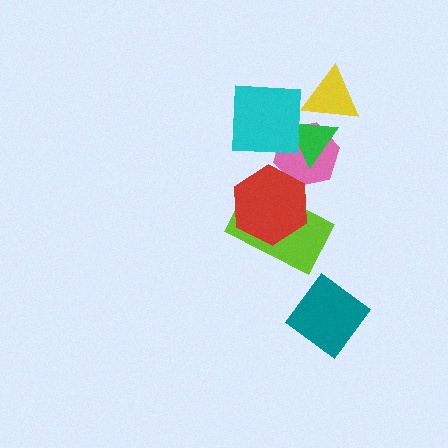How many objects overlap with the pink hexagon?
3 objects overlap with the pink hexagon.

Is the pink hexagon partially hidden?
Yes, it is partially covered by another shape.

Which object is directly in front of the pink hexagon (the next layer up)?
The green triangle is directly in front of the pink hexagon.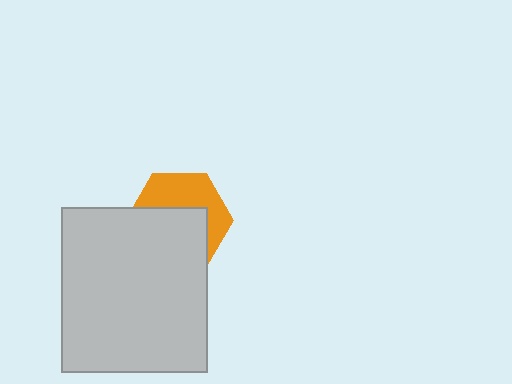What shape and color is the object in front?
The object in front is a light gray rectangle.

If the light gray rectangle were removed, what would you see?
You would see the complete orange hexagon.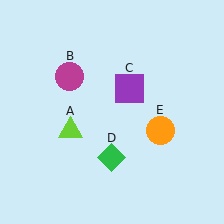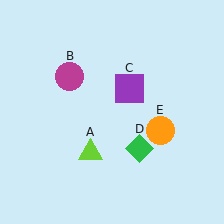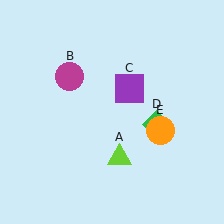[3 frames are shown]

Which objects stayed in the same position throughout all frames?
Magenta circle (object B) and purple square (object C) and orange circle (object E) remained stationary.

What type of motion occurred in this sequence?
The lime triangle (object A), green diamond (object D) rotated counterclockwise around the center of the scene.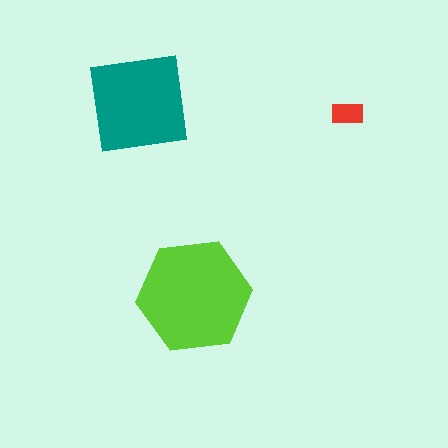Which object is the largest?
The lime hexagon.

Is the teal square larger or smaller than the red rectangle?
Larger.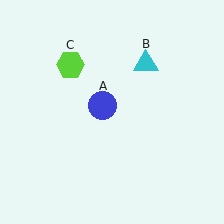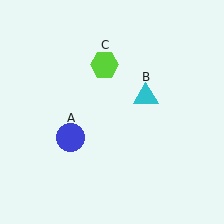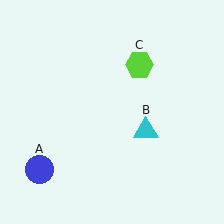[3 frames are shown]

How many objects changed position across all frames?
3 objects changed position: blue circle (object A), cyan triangle (object B), lime hexagon (object C).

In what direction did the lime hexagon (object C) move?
The lime hexagon (object C) moved right.